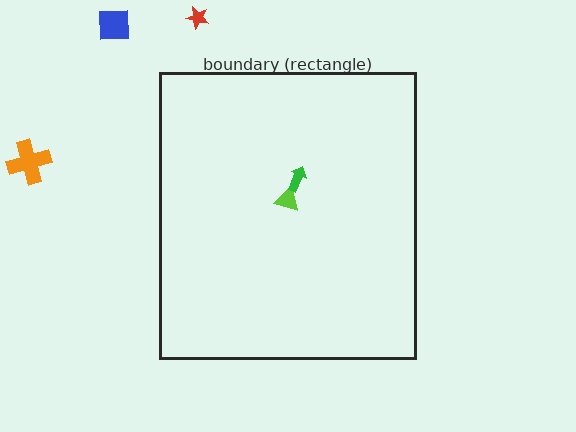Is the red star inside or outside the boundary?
Outside.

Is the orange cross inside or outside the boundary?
Outside.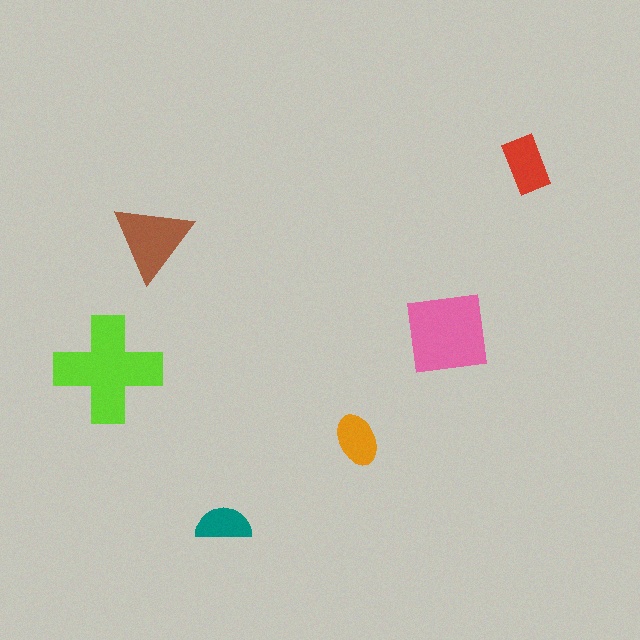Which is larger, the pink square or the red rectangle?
The pink square.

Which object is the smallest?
The teal semicircle.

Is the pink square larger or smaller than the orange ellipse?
Larger.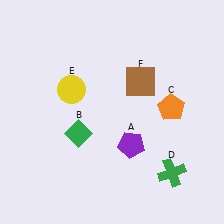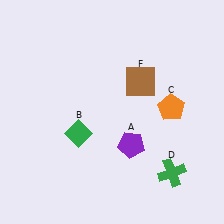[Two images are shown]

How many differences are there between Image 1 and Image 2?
There is 1 difference between the two images.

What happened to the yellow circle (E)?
The yellow circle (E) was removed in Image 2. It was in the top-left area of Image 1.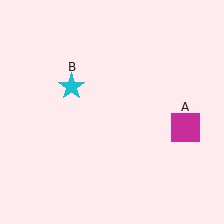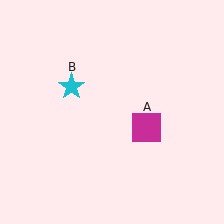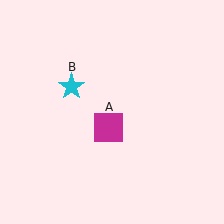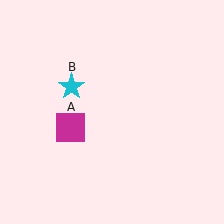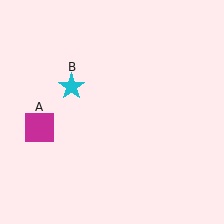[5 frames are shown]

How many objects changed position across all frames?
1 object changed position: magenta square (object A).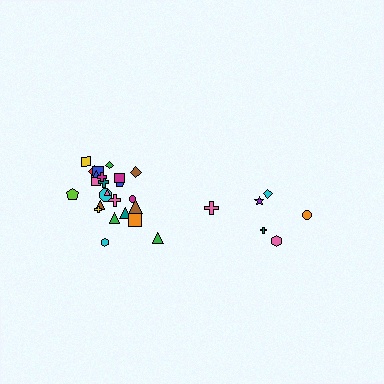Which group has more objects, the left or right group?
The left group.